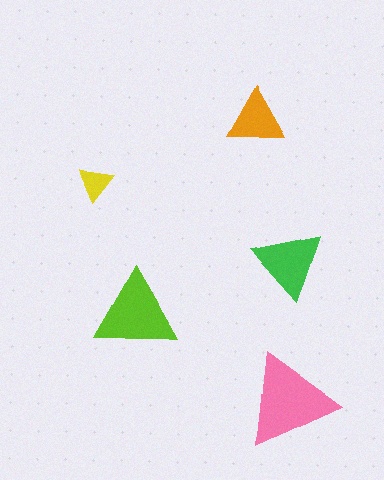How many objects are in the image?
There are 5 objects in the image.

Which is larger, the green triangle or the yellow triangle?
The green one.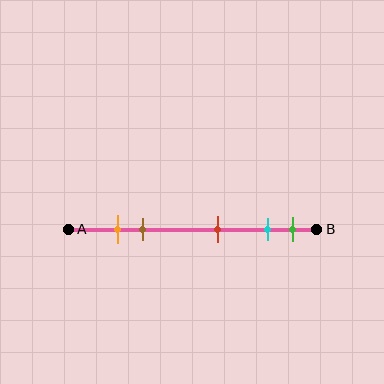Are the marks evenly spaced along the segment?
No, the marks are not evenly spaced.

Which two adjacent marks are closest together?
The orange and brown marks are the closest adjacent pair.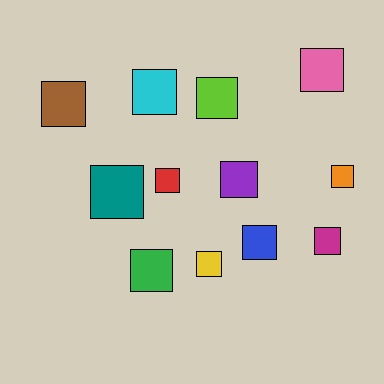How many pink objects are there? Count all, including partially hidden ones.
There is 1 pink object.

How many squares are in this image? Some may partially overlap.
There are 12 squares.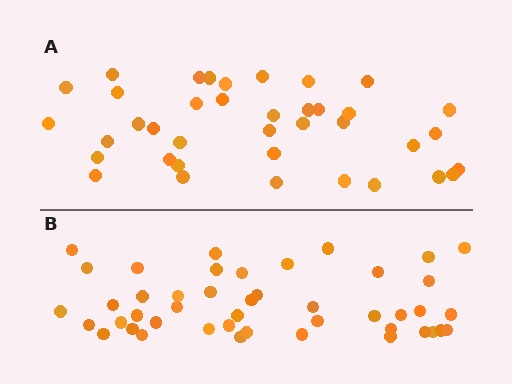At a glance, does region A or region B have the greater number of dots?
Region B (the bottom region) has more dots.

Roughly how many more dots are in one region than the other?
Region B has roughly 8 or so more dots than region A.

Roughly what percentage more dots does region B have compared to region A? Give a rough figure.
About 20% more.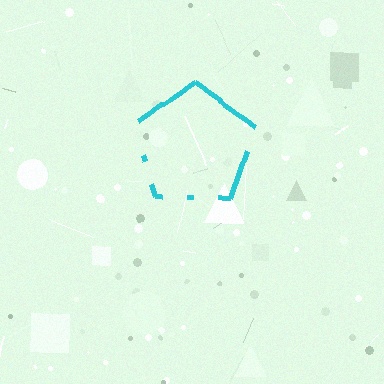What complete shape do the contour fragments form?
The contour fragments form a pentagon.